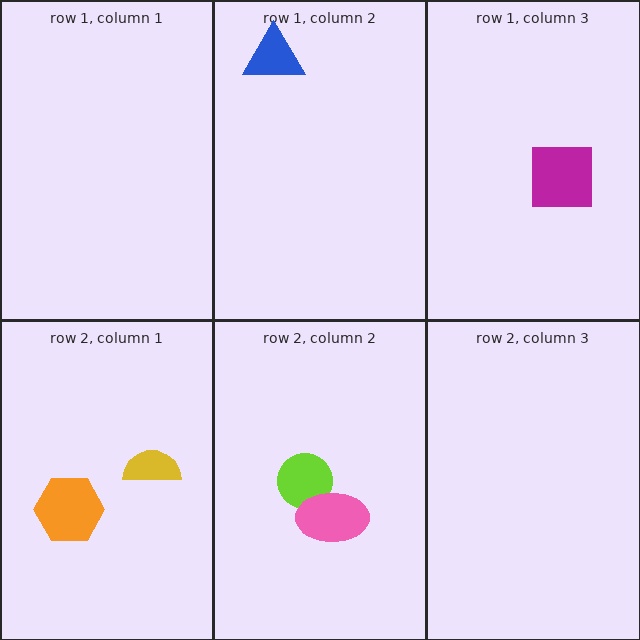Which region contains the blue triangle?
The row 1, column 2 region.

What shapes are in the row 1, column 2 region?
The blue triangle.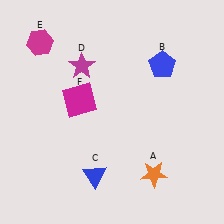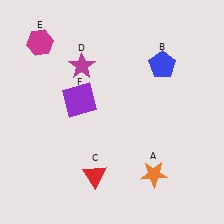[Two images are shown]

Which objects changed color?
C changed from blue to red. F changed from magenta to purple.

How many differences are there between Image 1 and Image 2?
There are 2 differences between the two images.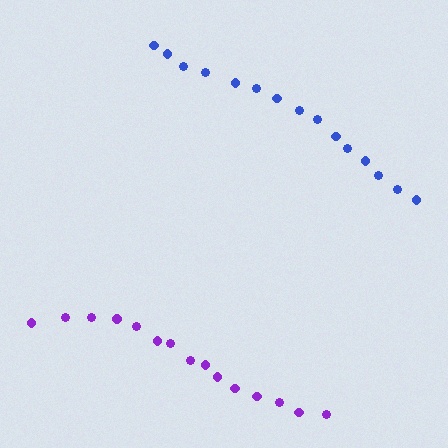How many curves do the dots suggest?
There are 2 distinct paths.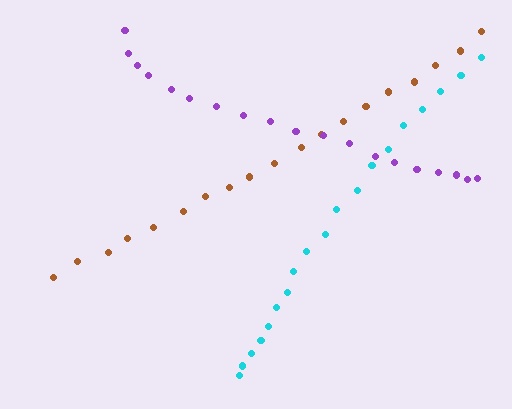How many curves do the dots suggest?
There are 3 distinct paths.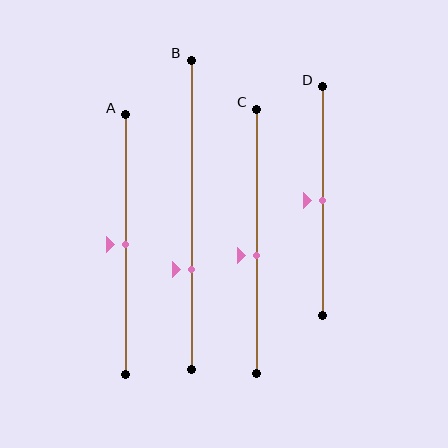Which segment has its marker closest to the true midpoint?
Segment A has its marker closest to the true midpoint.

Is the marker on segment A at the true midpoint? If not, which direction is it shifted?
Yes, the marker on segment A is at the true midpoint.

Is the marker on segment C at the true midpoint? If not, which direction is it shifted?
No, the marker on segment C is shifted downward by about 6% of the segment length.